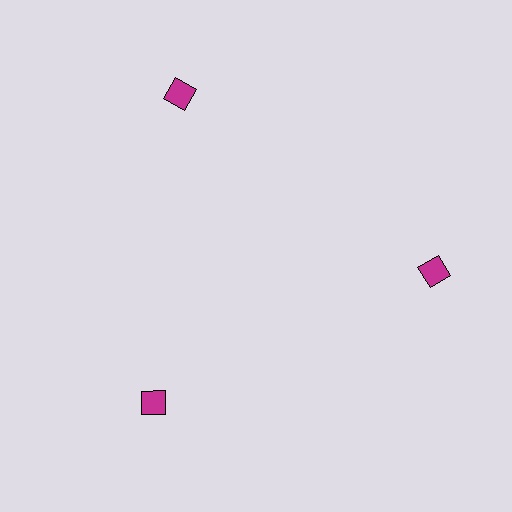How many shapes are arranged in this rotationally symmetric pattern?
There are 3 shapes, arranged in 3 groups of 1.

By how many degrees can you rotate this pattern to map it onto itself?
The pattern maps onto itself every 120 degrees of rotation.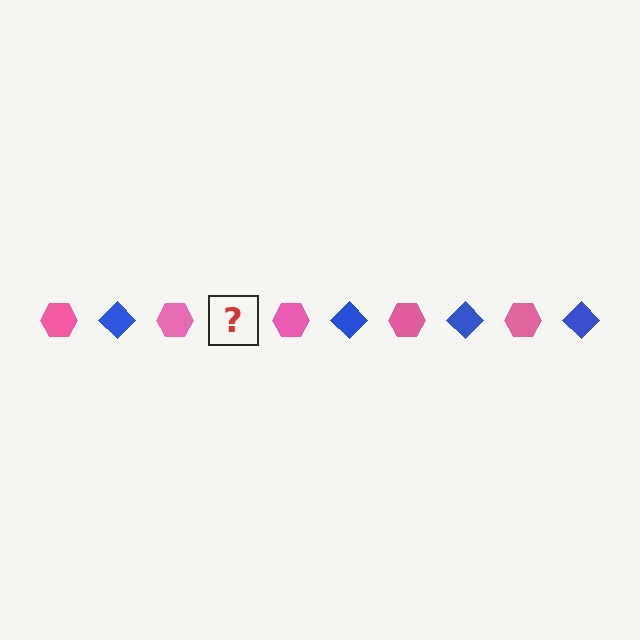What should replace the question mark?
The question mark should be replaced with a blue diamond.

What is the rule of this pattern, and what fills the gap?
The rule is that the pattern alternates between pink hexagon and blue diamond. The gap should be filled with a blue diamond.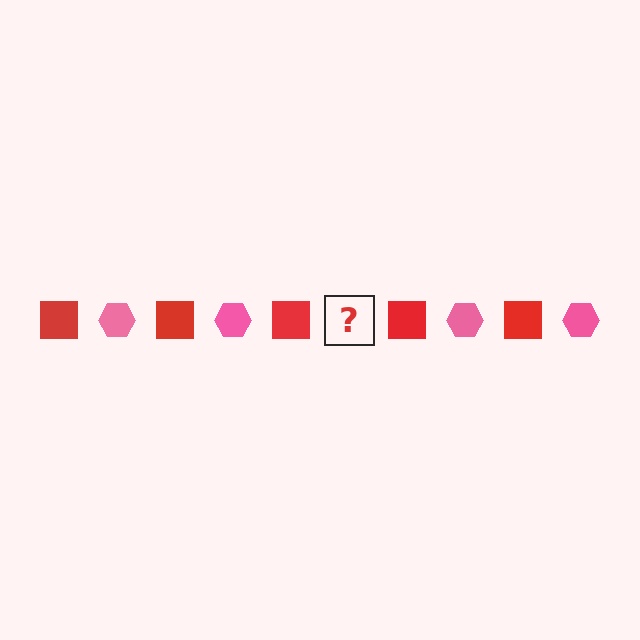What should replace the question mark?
The question mark should be replaced with a pink hexagon.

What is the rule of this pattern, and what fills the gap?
The rule is that the pattern alternates between red square and pink hexagon. The gap should be filled with a pink hexagon.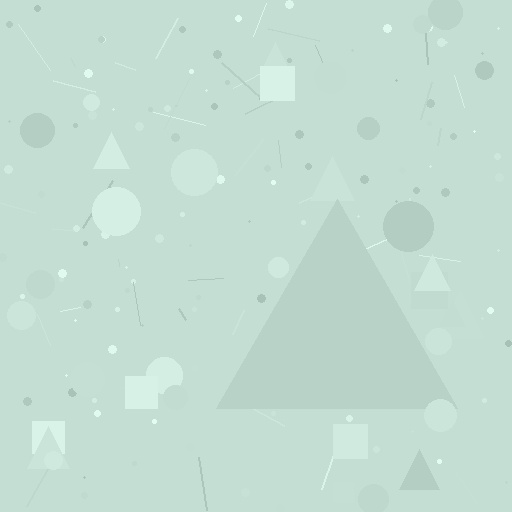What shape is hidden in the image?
A triangle is hidden in the image.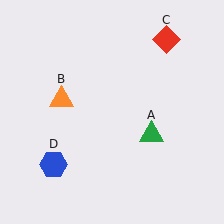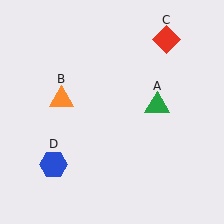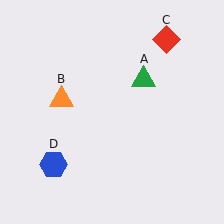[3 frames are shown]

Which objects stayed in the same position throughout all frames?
Orange triangle (object B) and red diamond (object C) and blue hexagon (object D) remained stationary.